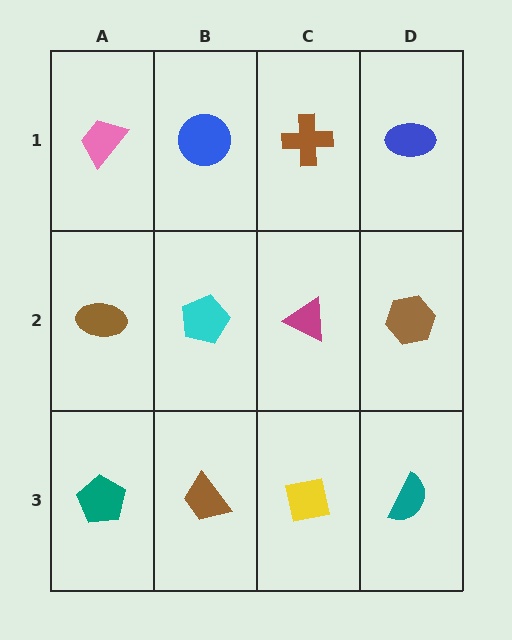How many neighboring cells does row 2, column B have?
4.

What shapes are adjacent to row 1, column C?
A magenta triangle (row 2, column C), a blue circle (row 1, column B), a blue ellipse (row 1, column D).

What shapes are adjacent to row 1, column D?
A brown hexagon (row 2, column D), a brown cross (row 1, column C).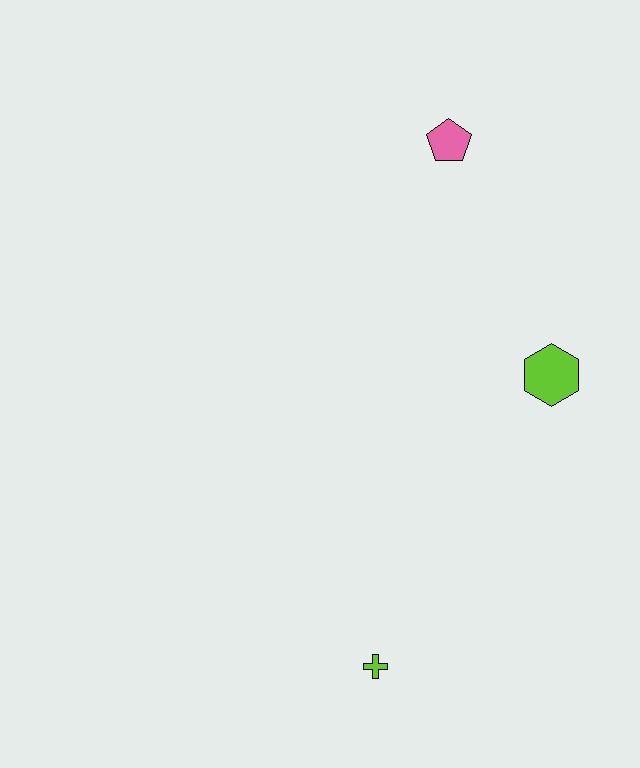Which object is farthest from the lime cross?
The pink pentagon is farthest from the lime cross.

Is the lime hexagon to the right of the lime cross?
Yes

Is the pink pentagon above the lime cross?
Yes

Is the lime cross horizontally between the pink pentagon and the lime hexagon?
No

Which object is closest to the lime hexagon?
The pink pentagon is closest to the lime hexagon.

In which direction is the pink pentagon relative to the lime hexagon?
The pink pentagon is above the lime hexagon.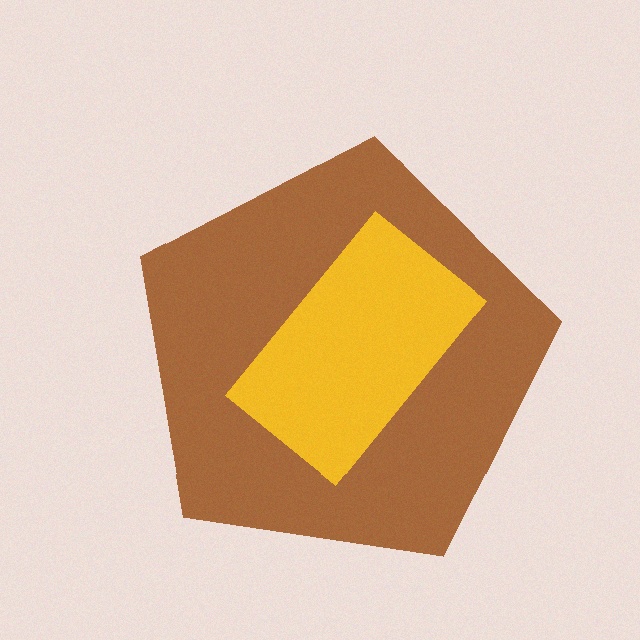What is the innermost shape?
The yellow rectangle.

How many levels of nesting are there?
2.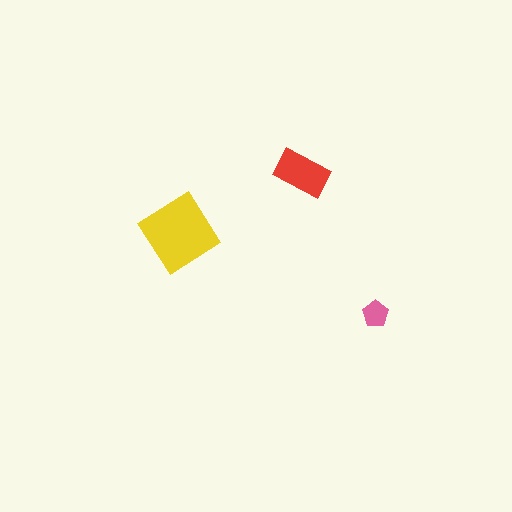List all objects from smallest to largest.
The pink pentagon, the red rectangle, the yellow diamond.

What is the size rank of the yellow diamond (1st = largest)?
1st.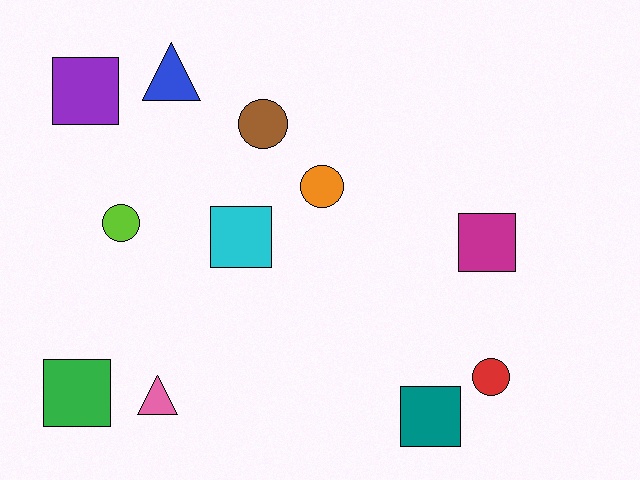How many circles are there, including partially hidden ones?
There are 4 circles.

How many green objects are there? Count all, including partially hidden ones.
There is 1 green object.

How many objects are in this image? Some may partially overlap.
There are 11 objects.